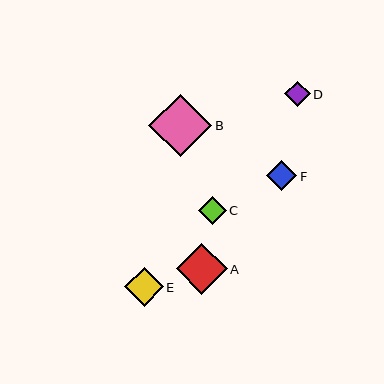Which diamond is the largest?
Diamond B is the largest with a size of approximately 63 pixels.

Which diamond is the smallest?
Diamond D is the smallest with a size of approximately 25 pixels.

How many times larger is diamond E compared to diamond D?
Diamond E is approximately 1.5 times the size of diamond D.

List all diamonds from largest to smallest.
From largest to smallest: B, A, E, F, C, D.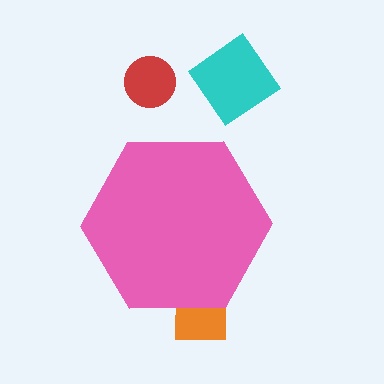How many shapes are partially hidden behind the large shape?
1 shape is partially hidden.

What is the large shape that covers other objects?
A pink hexagon.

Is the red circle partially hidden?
No, the red circle is fully visible.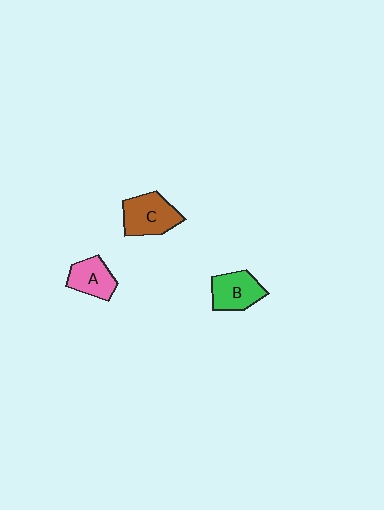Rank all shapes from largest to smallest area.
From largest to smallest: C (brown), B (green), A (pink).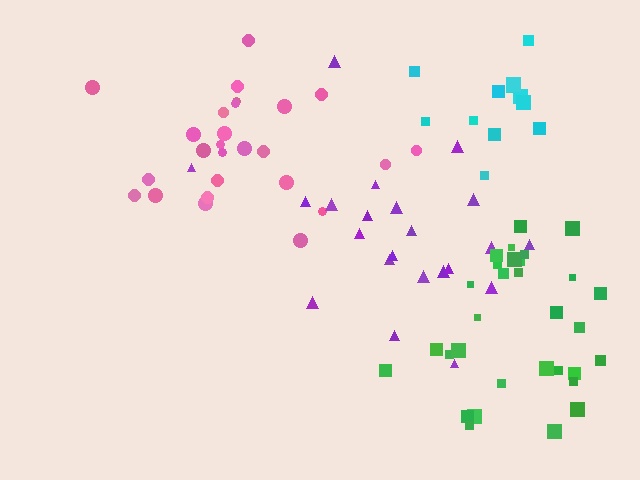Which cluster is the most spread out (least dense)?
Purple.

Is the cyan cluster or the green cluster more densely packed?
Cyan.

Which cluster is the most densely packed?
Cyan.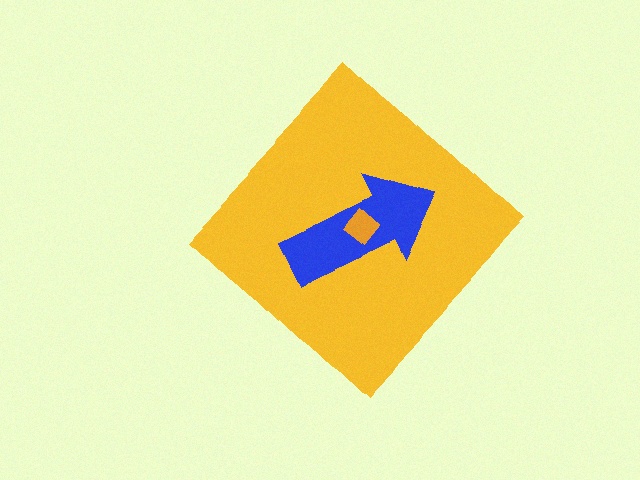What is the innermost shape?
The orange diamond.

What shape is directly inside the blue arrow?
The orange diamond.